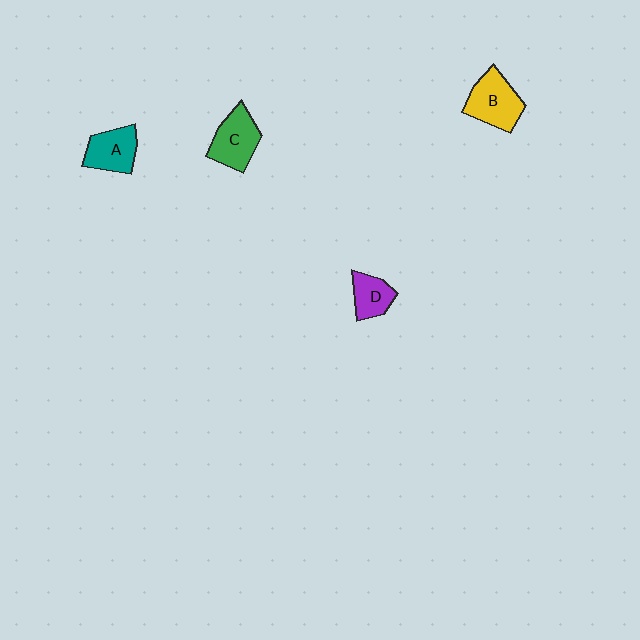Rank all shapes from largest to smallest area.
From largest to smallest: B (yellow), C (green), A (teal), D (purple).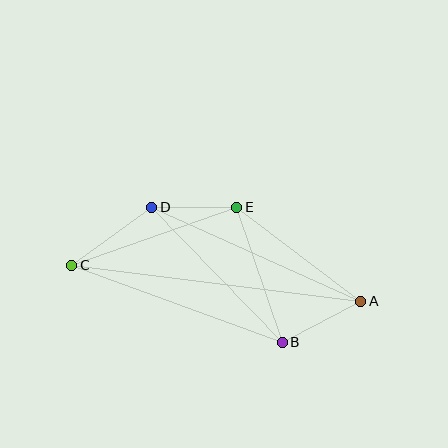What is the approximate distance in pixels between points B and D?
The distance between B and D is approximately 188 pixels.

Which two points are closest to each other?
Points D and E are closest to each other.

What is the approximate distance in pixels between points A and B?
The distance between A and B is approximately 89 pixels.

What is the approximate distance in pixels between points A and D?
The distance between A and D is approximately 229 pixels.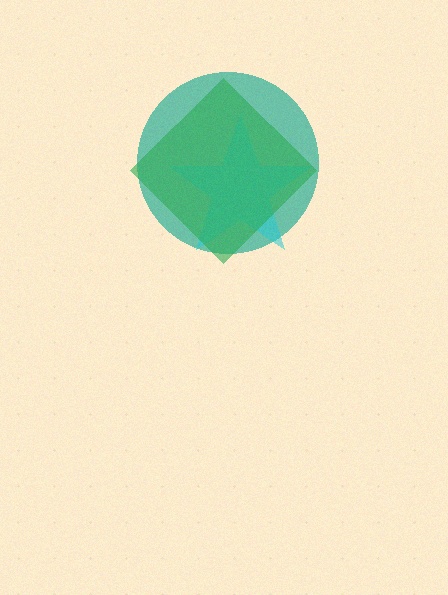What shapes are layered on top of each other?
The layered shapes are: a teal circle, a cyan star, a green diamond.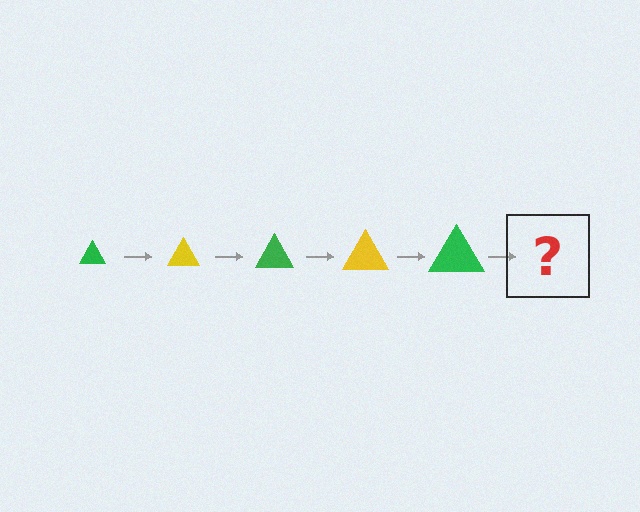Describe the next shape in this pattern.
It should be a yellow triangle, larger than the previous one.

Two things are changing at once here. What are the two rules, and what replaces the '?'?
The two rules are that the triangle grows larger each step and the color cycles through green and yellow. The '?' should be a yellow triangle, larger than the previous one.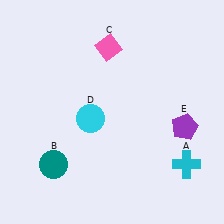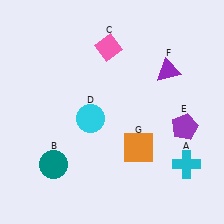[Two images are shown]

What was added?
A purple triangle (F), an orange square (G) were added in Image 2.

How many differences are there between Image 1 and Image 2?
There are 2 differences between the two images.